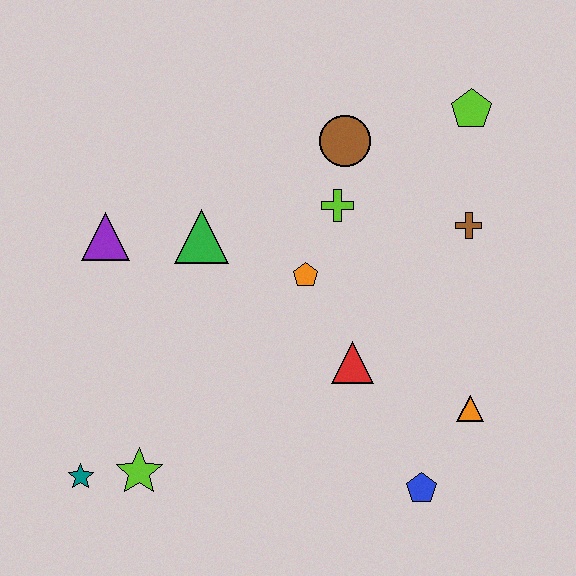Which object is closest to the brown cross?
The lime pentagon is closest to the brown cross.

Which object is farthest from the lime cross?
The teal star is farthest from the lime cross.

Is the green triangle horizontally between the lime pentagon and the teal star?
Yes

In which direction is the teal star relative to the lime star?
The teal star is to the left of the lime star.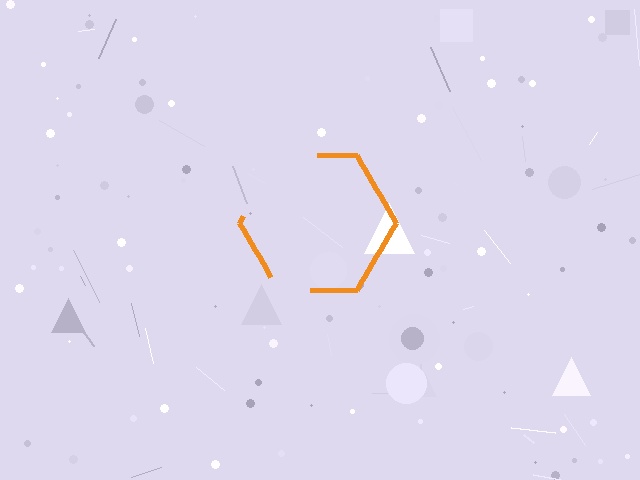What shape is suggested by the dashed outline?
The dashed outline suggests a hexagon.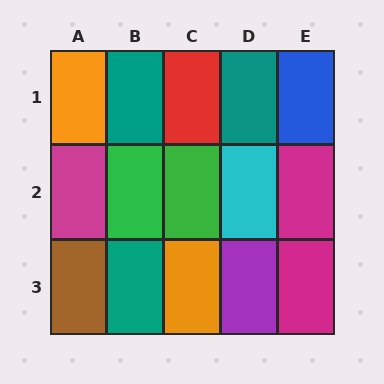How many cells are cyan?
1 cell is cyan.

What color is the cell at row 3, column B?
Teal.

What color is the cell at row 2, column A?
Magenta.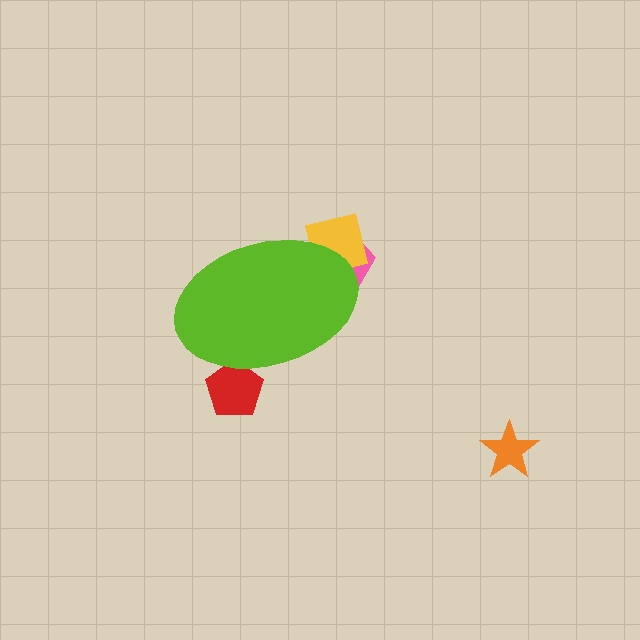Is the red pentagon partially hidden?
Yes, the red pentagon is partially hidden behind the lime ellipse.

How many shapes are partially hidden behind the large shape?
3 shapes are partially hidden.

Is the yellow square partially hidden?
Yes, the yellow square is partially hidden behind the lime ellipse.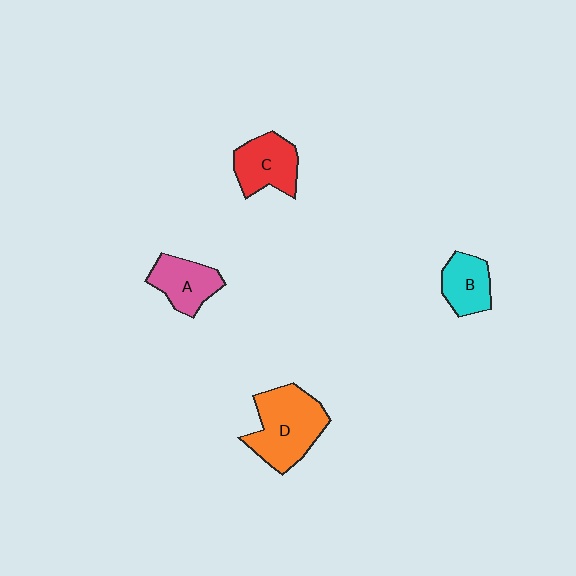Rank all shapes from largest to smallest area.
From largest to smallest: D (orange), C (red), A (pink), B (cyan).